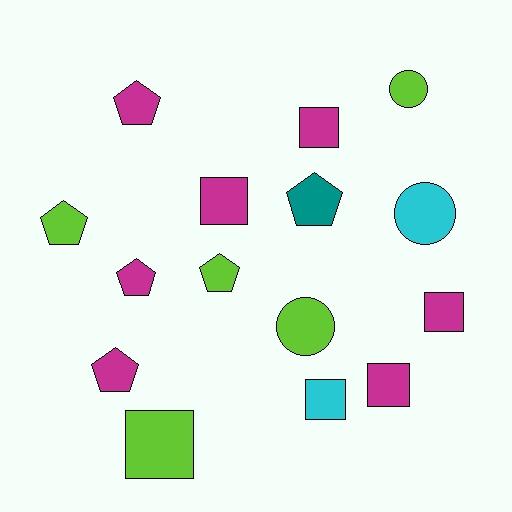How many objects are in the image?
There are 15 objects.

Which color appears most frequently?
Magenta, with 7 objects.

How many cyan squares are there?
There is 1 cyan square.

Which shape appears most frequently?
Pentagon, with 6 objects.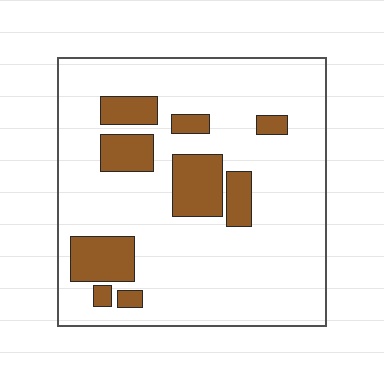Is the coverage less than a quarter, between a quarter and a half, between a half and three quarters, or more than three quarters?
Less than a quarter.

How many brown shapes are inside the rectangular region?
9.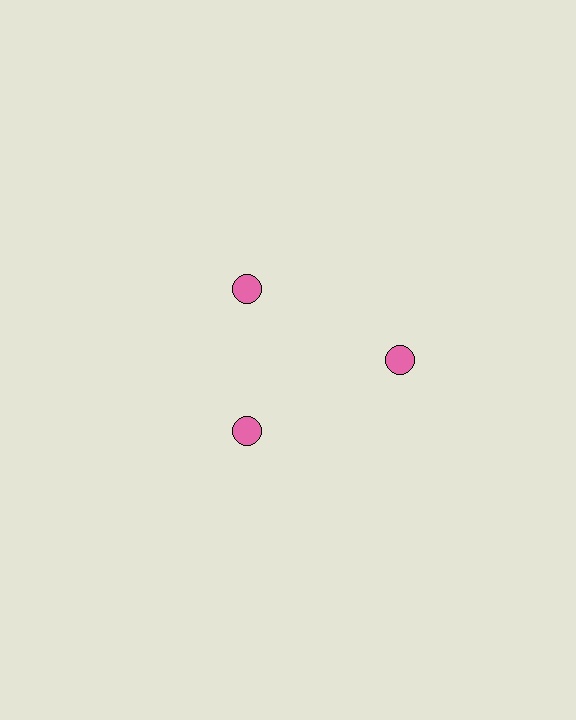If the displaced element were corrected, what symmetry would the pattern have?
It would have 3-fold rotational symmetry — the pattern would map onto itself every 120 degrees.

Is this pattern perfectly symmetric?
No. The 3 pink circles are arranged in a ring, but one element near the 3 o'clock position is pushed outward from the center, breaking the 3-fold rotational symmetry.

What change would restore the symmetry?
The symmetry would be restored by moving it inward, back onto the ring so that all 3 circles sit at equal angles and equal distance from the center.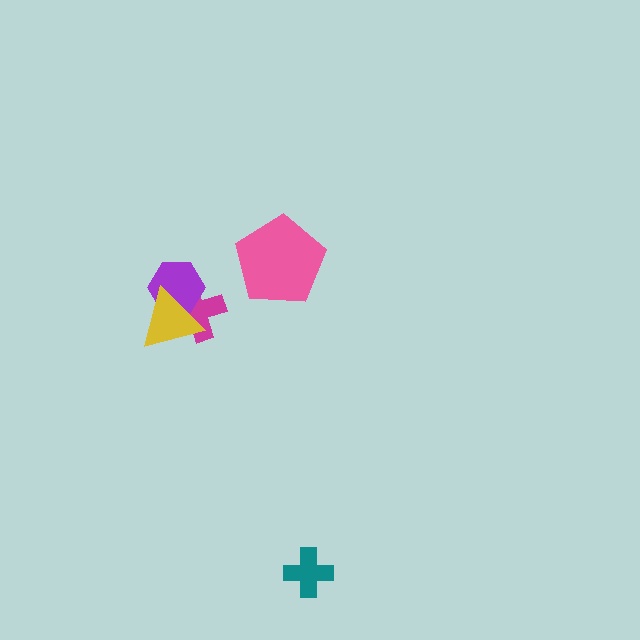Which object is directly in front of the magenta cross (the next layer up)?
The purple hexagon is directly in front of the magenta cross.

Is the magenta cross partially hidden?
Yes, it is partially covered by another shape.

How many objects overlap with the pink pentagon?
0 objects overlap with the pink pentagon.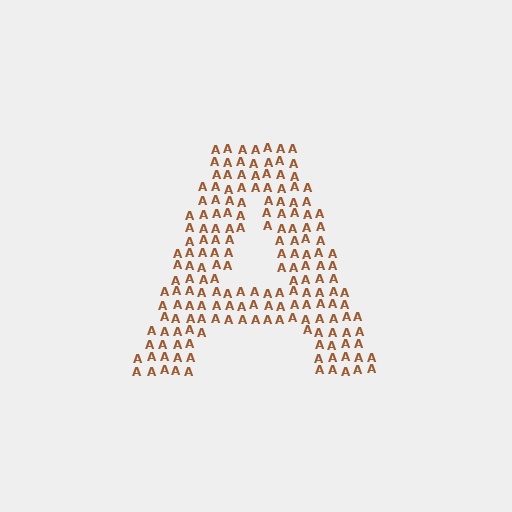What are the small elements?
The small elements are letter A's.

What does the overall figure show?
The overall figure shows the letter A.